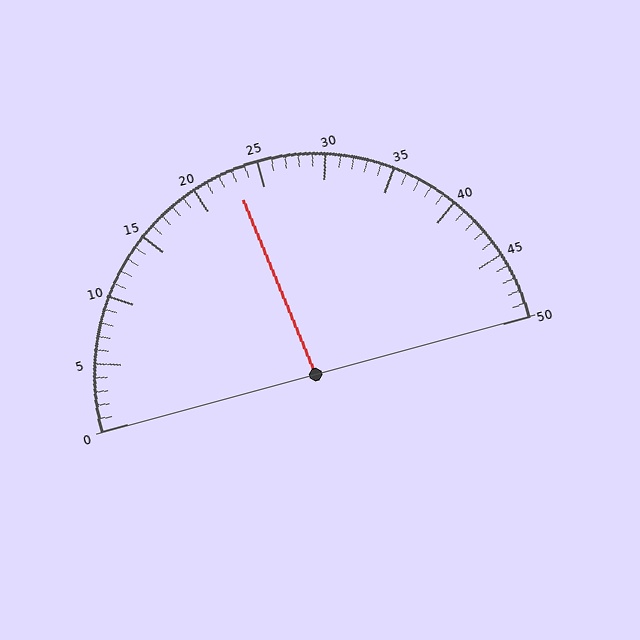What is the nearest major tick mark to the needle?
The nearest major tick mark is 25.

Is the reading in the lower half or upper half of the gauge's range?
The reading is in the lower half of the range (0 to 50).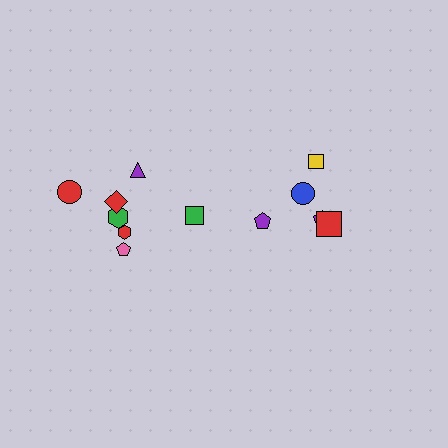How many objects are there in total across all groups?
There are 12 objects.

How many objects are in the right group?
There are 5 objects.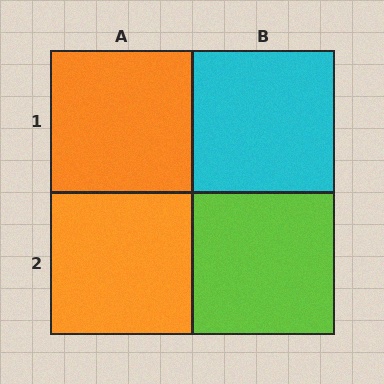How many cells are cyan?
1 cell is cyan.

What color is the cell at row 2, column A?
Orange.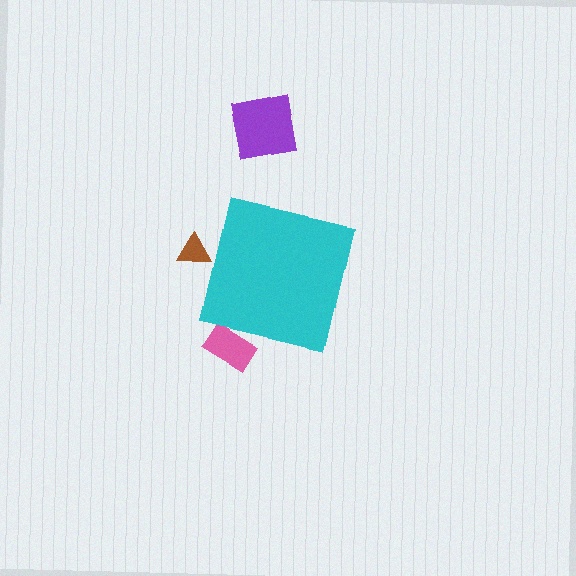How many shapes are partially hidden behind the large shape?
2 shapes are partially hidden.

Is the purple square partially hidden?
No, the purple square is fully visible.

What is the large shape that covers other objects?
A cyan square.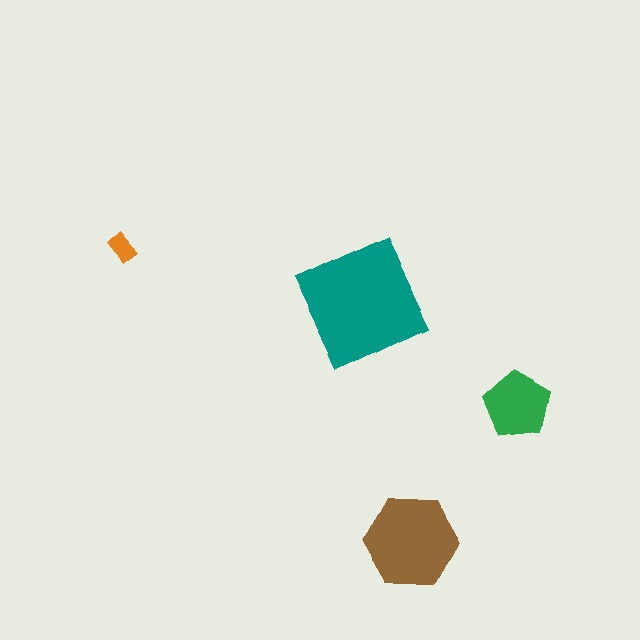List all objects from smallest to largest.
The orange rectangle, the green pentagon, the brown hexagon, the teal square.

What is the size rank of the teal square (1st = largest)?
1st.